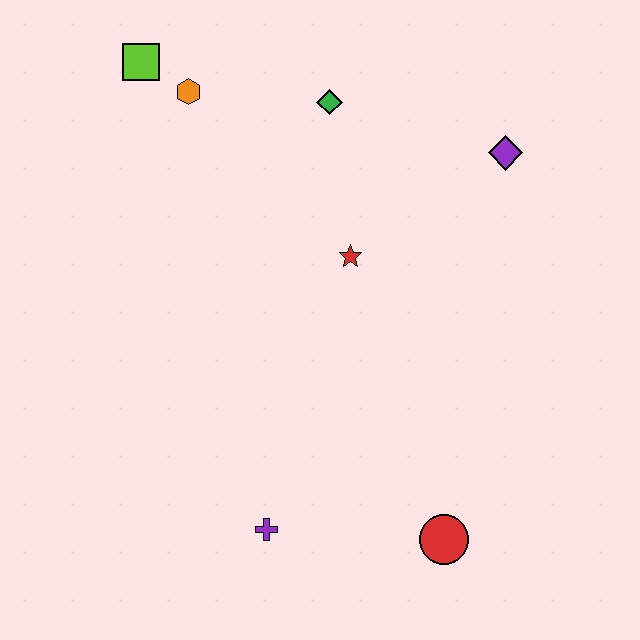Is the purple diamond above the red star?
Yes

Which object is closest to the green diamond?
The orange hexagon is closest to the green diamond.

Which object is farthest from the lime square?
The red circle is farthest from the lime square.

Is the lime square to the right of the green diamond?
No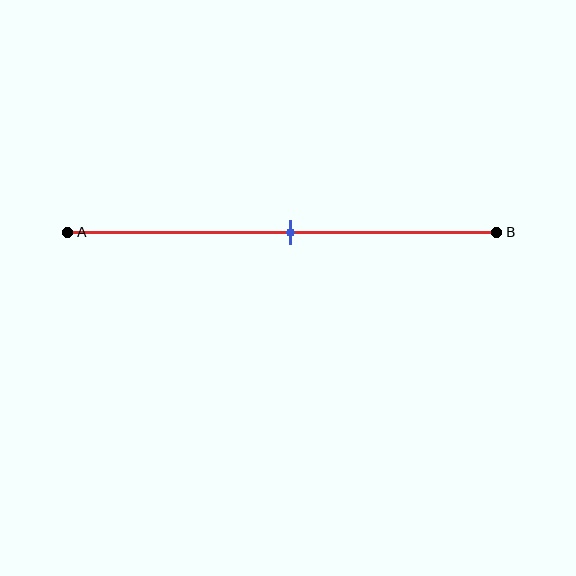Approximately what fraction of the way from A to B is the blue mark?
The blue mark is approximately 50% of the way from A to B.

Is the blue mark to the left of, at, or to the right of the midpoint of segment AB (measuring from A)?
The blue mark is approximately at the midpoint of segment AB.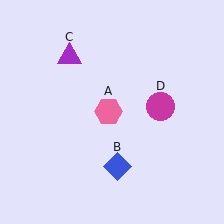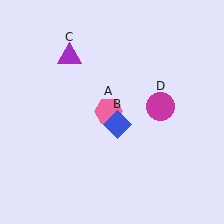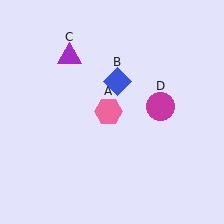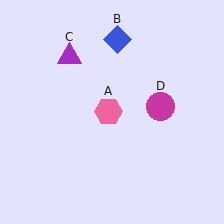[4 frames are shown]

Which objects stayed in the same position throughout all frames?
Pink hexagon (object A) and purple triangle (object C) and magenta circle (object D) remained stationary.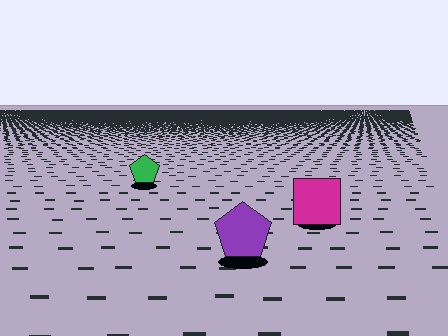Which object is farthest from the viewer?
The green pentagon is farthest from the viewer. It appears smaller and the ground texture around it is denser.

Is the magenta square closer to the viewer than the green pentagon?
Yes. The magenta square is closer — you can tell from the texture gradient: the ground texture is coarser near it.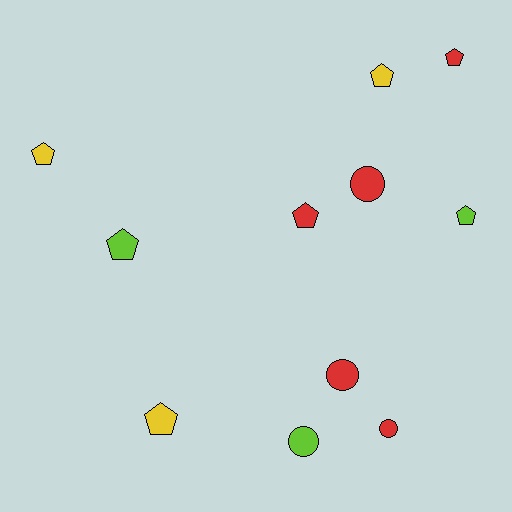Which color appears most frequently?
Red, with 5 objects.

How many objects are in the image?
There are 11 objects.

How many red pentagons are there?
There are 2 red pentagons.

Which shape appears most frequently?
Pentagon, with 7 objects.